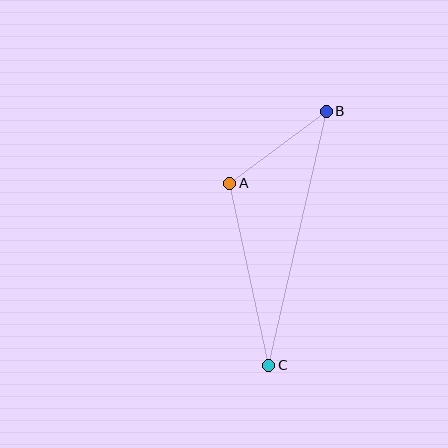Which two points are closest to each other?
Points A and B are closest to each other.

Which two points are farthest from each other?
Points B and C are farthest from each other.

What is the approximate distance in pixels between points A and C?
The distance between A and C is approximately 186 pixels.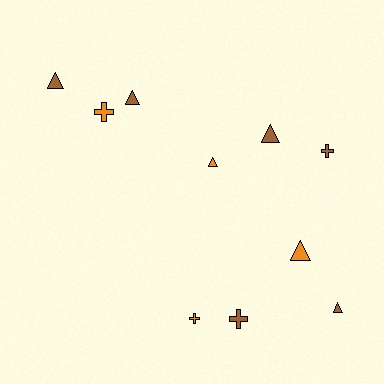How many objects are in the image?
There are 10 objects.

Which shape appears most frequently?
Triangle, with 6 objects.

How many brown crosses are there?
There are 2 brown crosses.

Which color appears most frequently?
Brown, with 6 objects.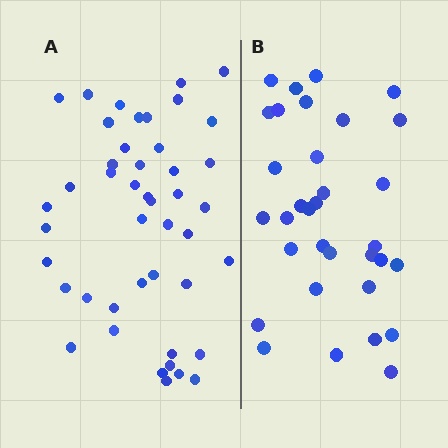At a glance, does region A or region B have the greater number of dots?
Region A (the left region) has more dots.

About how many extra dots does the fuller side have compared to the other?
Region A has roughly 12 or so more dots than region B.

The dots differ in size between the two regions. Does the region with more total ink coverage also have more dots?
No. Region B has more total ink coverage because its dots are larger, but region A actually contains more individual dots. Total area can be misleading — the number of items is what matters here.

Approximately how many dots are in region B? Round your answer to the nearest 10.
About 30 dots. (The exact count is 33, which rounds to 30.)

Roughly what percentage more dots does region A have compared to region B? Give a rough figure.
About 35% more.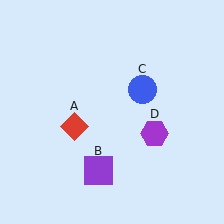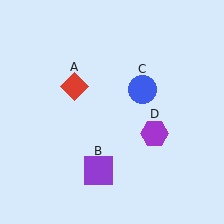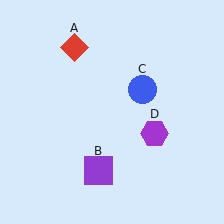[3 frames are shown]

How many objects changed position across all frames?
1 object changed position: red diamond (object A).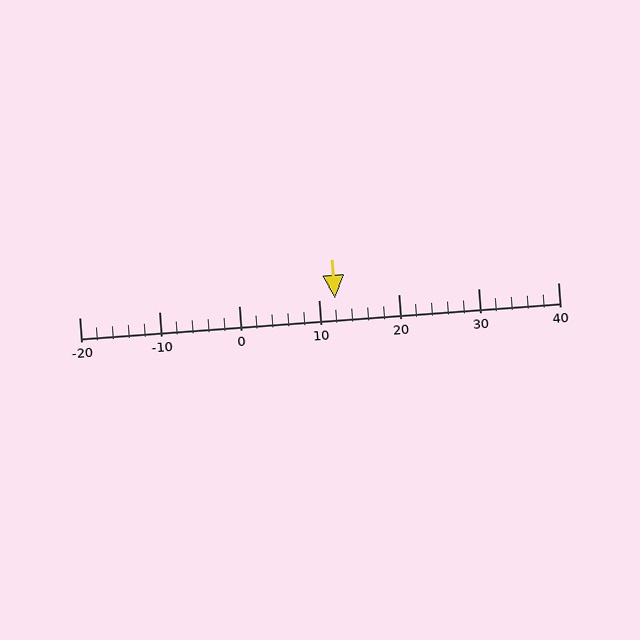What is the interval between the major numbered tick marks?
The major tick marks are spaced 10 units apart.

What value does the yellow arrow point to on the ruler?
The yellow arrow points to approximately 12.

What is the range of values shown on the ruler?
The ruler shows values from -20 to 40.